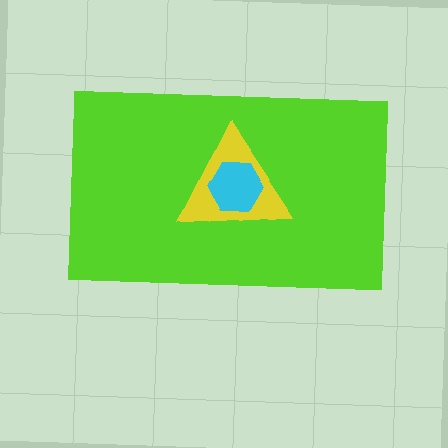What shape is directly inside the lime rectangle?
The yellow triangle.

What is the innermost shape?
The cyan hexagon.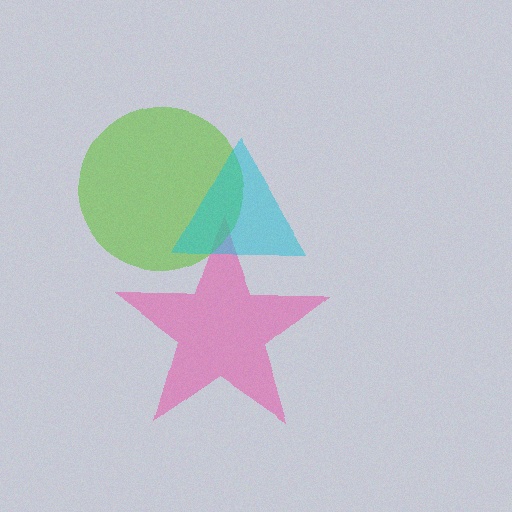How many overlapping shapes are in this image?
There are 3 overlapping shapes in the image.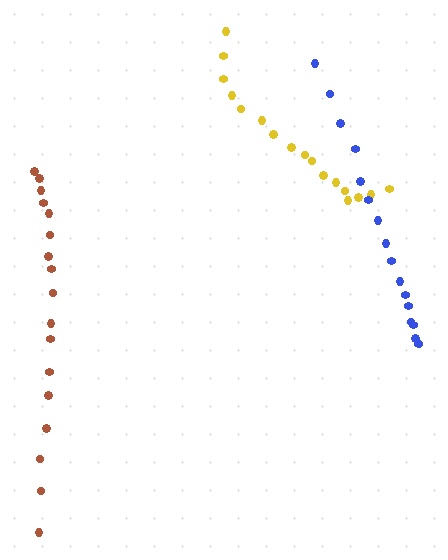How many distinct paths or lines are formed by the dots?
There are 3 distinct paths.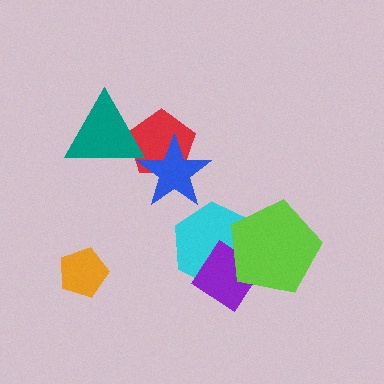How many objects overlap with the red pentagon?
2 objects overlap with the red pentagon.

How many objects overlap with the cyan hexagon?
2 objects overlap with the cyan hexagon.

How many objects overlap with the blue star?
1 object overlaps with the blue star.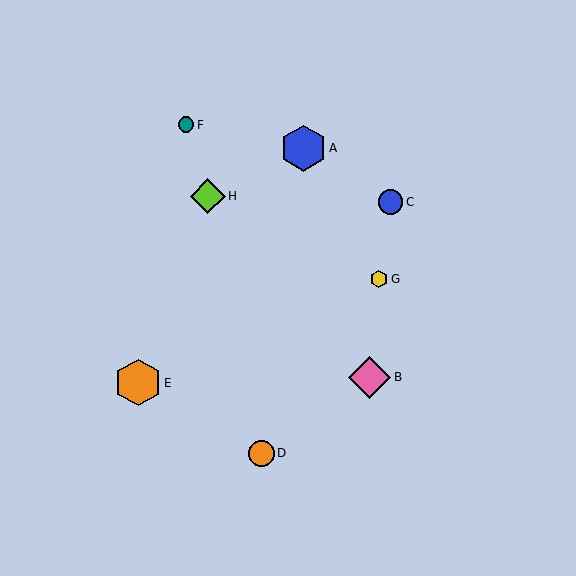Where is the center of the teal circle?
The center of the teal circle is at (186, 125).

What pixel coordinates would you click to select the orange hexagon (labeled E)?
Click at (138, 383) to select the orange hexagon E.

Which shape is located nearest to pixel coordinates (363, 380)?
The pink diamond (labeled B) at (370, 377) is nearest to that location.